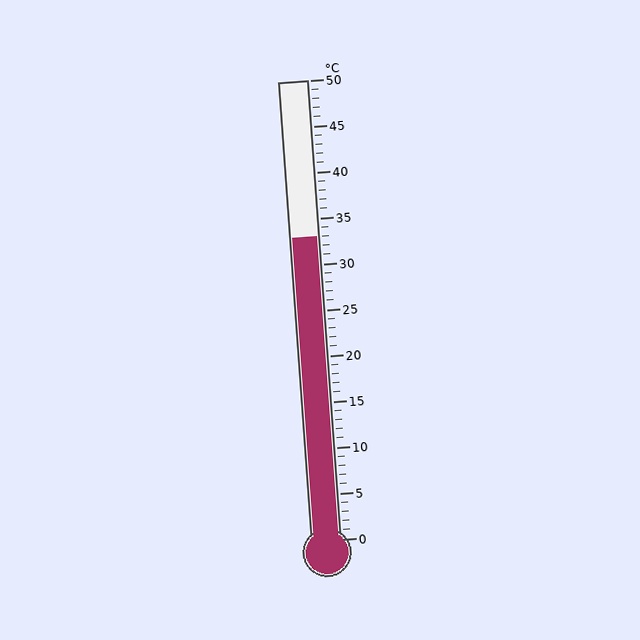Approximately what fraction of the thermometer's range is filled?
The thermometer is filled to approximately 65% of its range.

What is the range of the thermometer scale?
The thermometer scale ranges from 0°C to 50°C.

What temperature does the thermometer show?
The thermometer shows approximately 33°C.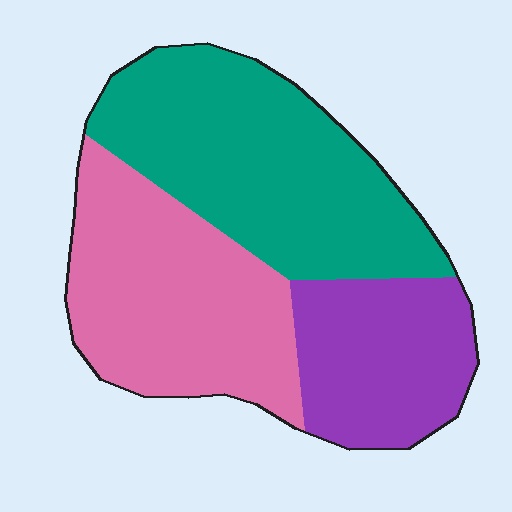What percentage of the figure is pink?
Pink covers 36% of the figure.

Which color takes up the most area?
Teal, at roughly 40%.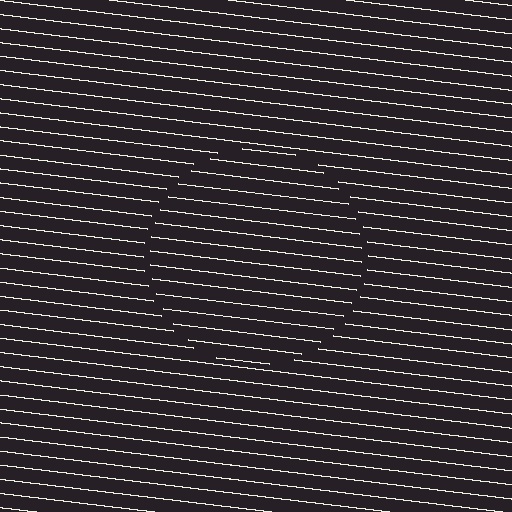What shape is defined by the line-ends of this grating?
An illusory circle. The interior of the shape contains the same grating, shifted by half a period — the contour is defined by the phase discontinuity where line-ends from the inner and outer gratings abut.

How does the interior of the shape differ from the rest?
The interior of the shape contains the same grating, shifted by half a period — the contour is defined by the phase discontinuity where line-ends from the inner and outer gratings abut.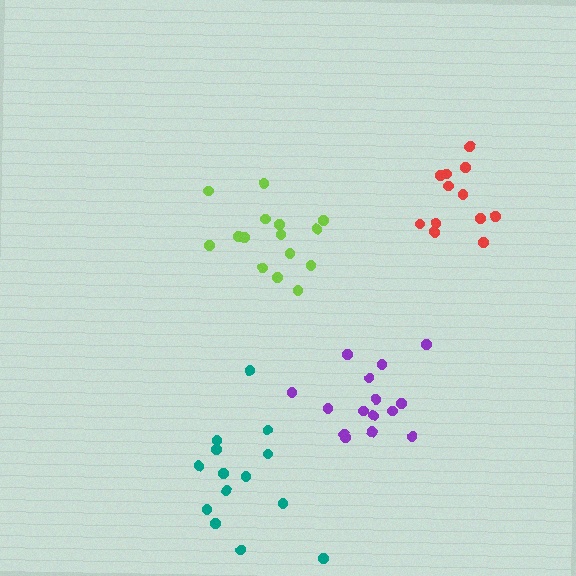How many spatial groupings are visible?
There are 4 spatial groupings.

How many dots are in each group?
Group 1: 14 dots, Group 2: 15 dots, Group 3: 15 dots, Group 4: 12 dots (56 total).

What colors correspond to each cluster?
The clusters are colored: teal, lime, purple, red.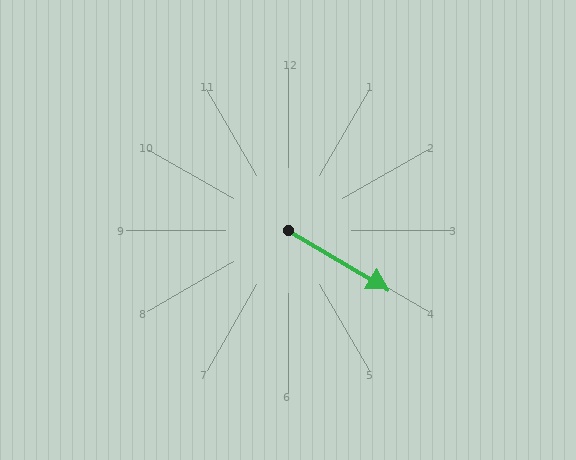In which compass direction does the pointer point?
Southeast.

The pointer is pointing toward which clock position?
Roughly 4 o'clock.